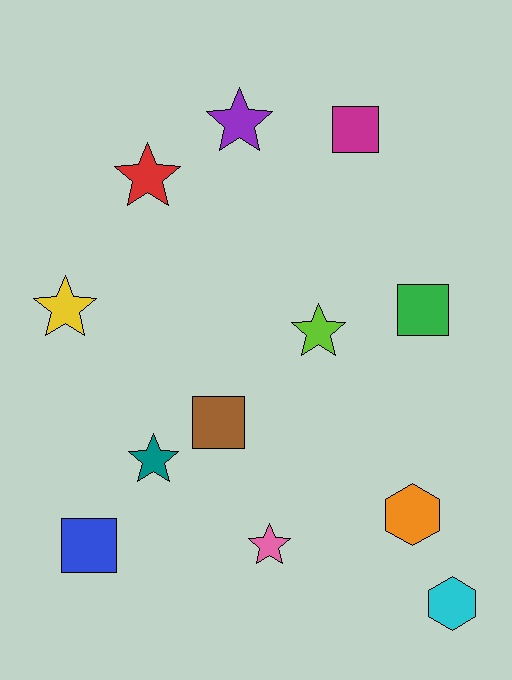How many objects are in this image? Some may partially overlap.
There are 12 objects.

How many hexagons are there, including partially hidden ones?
There are 2 hexagons.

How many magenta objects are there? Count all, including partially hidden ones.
There is 1 magenta object.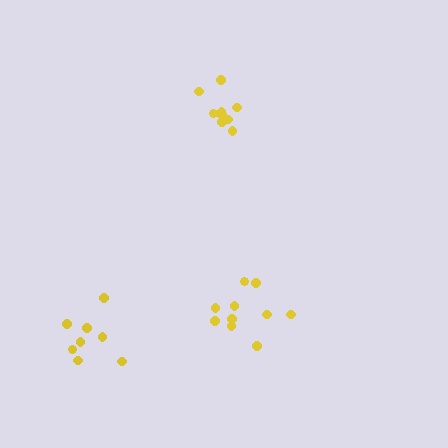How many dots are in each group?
Group 1: 10 dots, Group 2: 10 dots, Group 3: 8 dots (28 total).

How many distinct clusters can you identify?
There are 3 distinct clusters.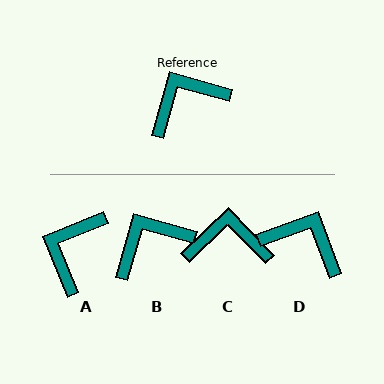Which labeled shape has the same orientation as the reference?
B.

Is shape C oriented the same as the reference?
No, it is off by about 30 degrees.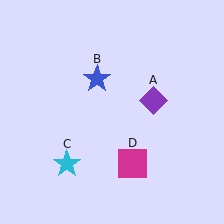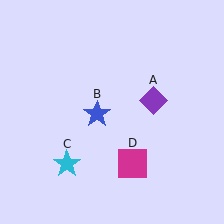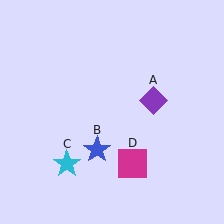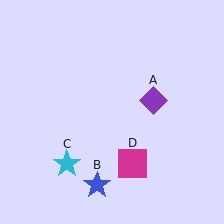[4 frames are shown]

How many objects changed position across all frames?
1 object changed position: blue star (object B).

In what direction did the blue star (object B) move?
The blue star (object B) moved down.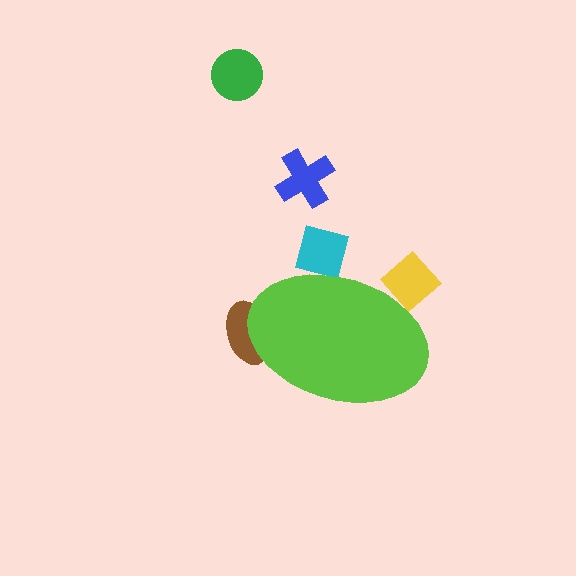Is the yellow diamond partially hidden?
Yes, the yellow diamond is partially hidden behind the lime ellipse.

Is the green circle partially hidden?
No, the green circle is fully visible.